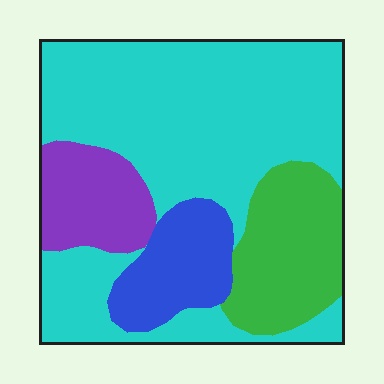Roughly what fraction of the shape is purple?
Purple covers 12% of the shape.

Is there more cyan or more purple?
Cyan.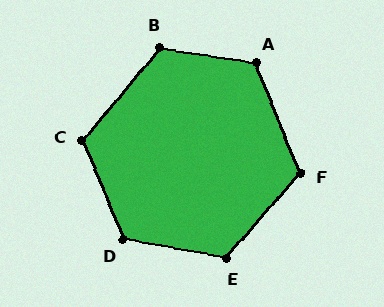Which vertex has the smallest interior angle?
F, at approximately 117 degrees.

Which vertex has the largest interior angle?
D, at approximately 123 degrees.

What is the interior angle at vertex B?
Approximately 121 degrees (obtuse).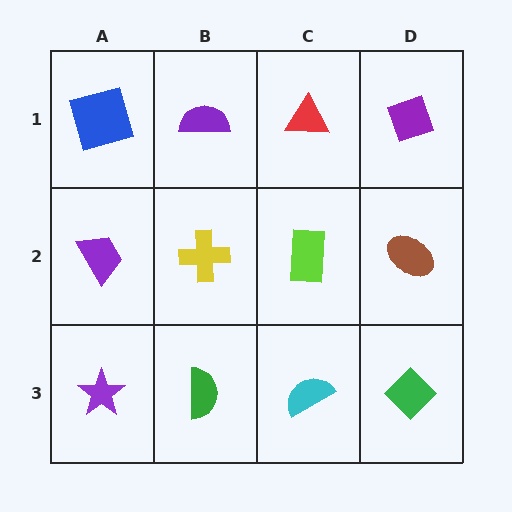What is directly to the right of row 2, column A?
A yellow cross.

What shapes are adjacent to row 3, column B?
A yellow cross (row 2, column B), a purple star (row 3, column A), a cyan semicircle (row 3, column C).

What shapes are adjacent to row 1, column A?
A purple trapezoid (row 2, column A), a purple semicircle (row 1, column B).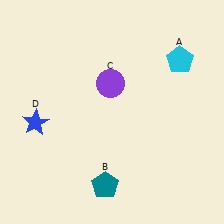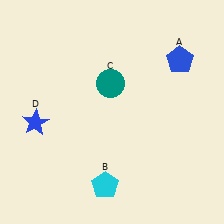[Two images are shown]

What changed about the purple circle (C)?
In Image 1, C is purple. In Image 2, it changed to teal.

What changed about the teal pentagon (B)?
In Image 1, B is teal. In Image 2, it changed to cyan.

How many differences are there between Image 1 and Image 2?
There are 3 differences between the two images.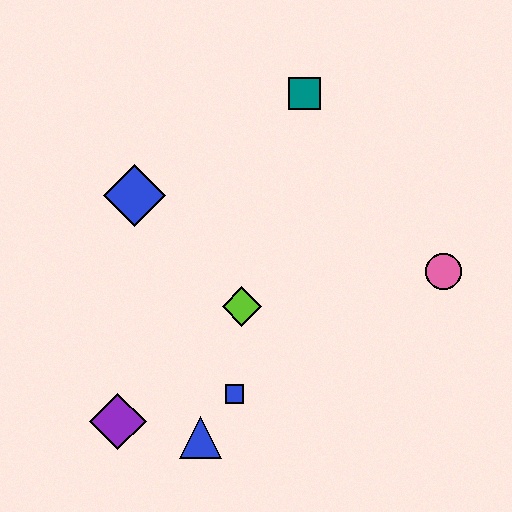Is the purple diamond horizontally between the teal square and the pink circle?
No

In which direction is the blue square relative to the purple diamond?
The blue square is to the right of the purple diamond.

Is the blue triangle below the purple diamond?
Yes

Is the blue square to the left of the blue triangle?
No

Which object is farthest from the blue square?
The teal square is farthest from the blue square.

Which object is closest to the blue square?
The blue triangle is closest to the blue square.